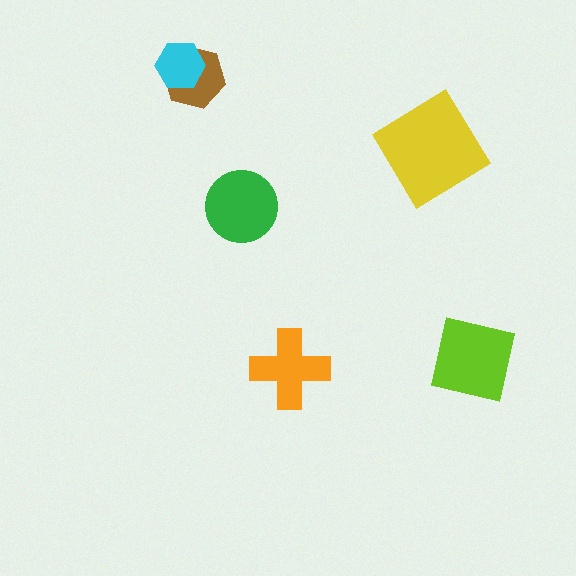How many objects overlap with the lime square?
0 objects overlap with the lime square.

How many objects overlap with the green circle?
0 objects overlap with the green circle.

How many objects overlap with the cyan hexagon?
1 object overlaps with the cyan hexagon.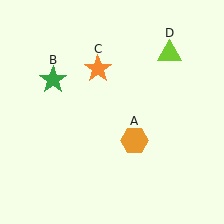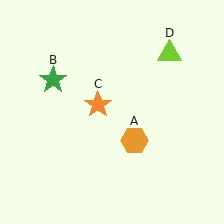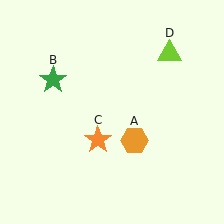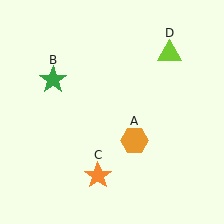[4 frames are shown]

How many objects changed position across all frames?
1 object changed position: orange star (object C).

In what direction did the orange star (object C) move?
The orange star (object C) moved down.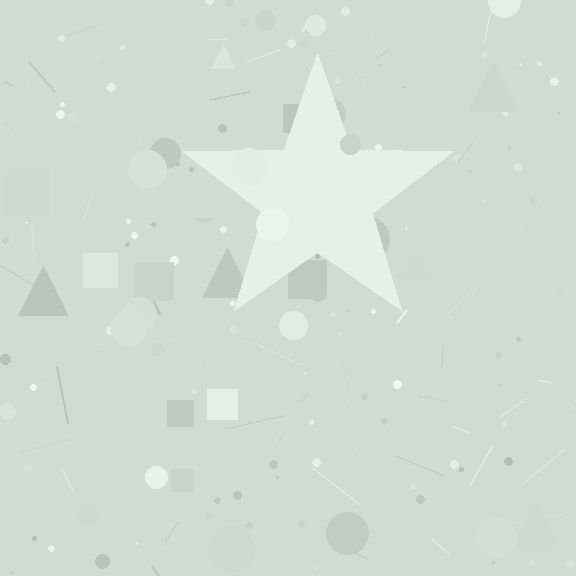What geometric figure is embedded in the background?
A star is embedded in the background.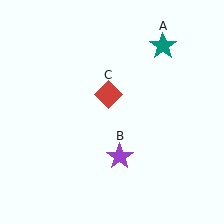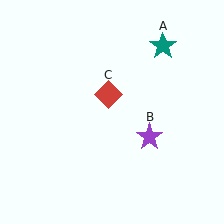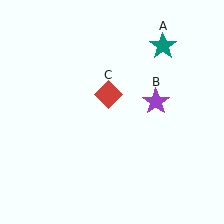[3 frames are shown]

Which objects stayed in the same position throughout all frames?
Teal star (object A) and red diamond (object C) remained stationary.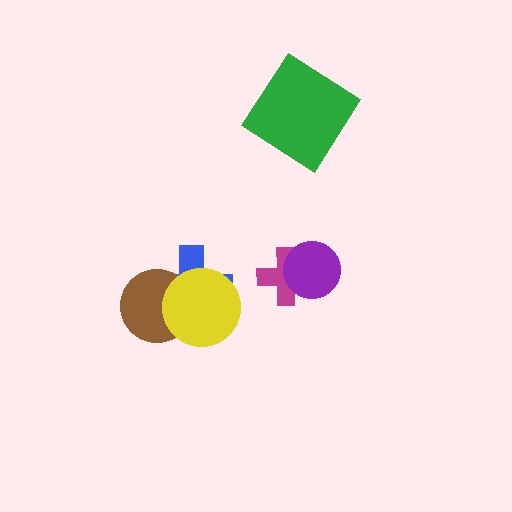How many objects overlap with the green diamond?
0 objects overlap with the green diamond.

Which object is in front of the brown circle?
The yellow circle is in front of the brown circle.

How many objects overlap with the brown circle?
2 objects overlap with the brown circle.